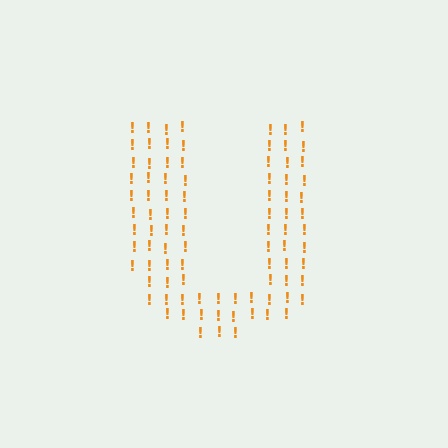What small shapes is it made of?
It is made of small exclamation marks.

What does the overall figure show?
The overall figure shows the letter U.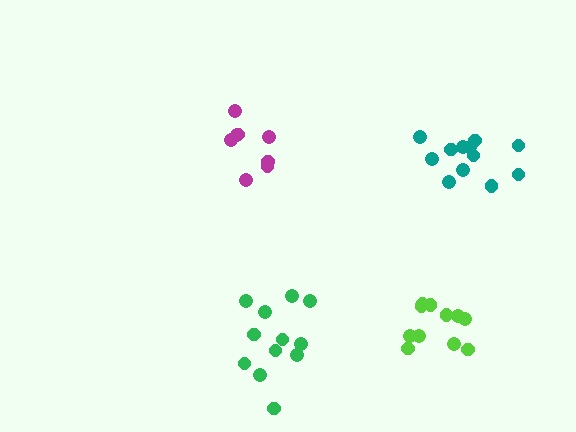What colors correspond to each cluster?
The clusters are colored: lime, green, teal, magenta.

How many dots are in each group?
Group 1: 11 dots, Group 2: 12 dots, Group 3: 12 dots, Group 4: 8 dots (43 total).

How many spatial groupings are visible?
There are 4 spatial groupings.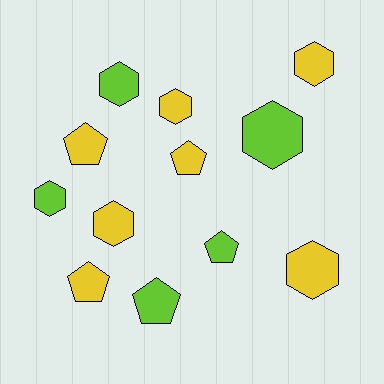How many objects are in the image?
There are 12 objects.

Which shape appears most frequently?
Hexagon, with 7 objects.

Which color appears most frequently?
Yellow, with 7 objects.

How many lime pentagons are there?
There are 2 lime pentagons.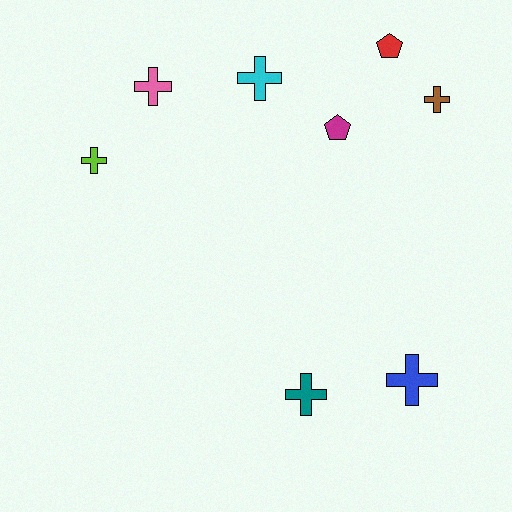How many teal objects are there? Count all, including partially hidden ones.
There is 1 teal object.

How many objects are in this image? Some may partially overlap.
There are 8 objects.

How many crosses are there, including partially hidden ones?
There are 6 crosses.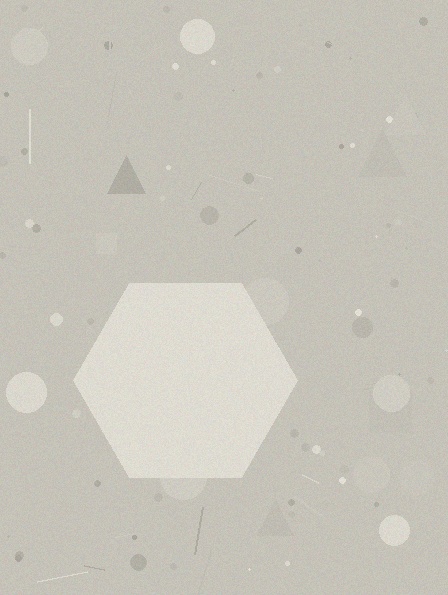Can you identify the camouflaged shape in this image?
The camouflaged shape is a hexagon.